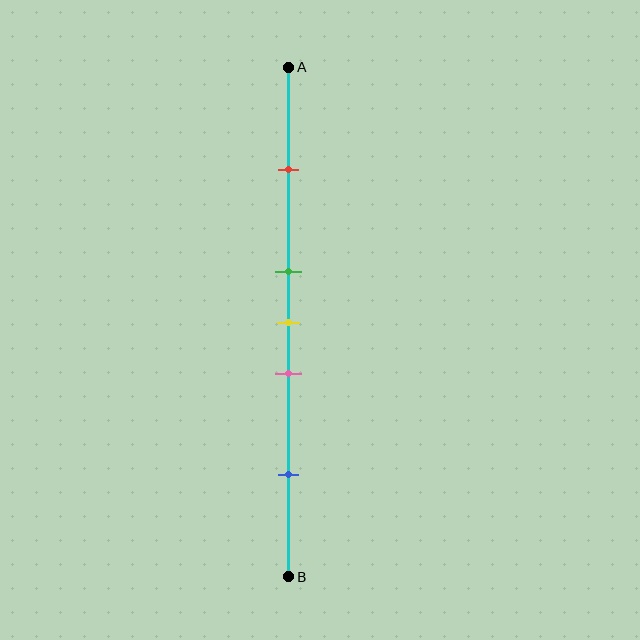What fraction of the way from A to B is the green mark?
The green mark is approximately 40% (0.4) of the way from A to B.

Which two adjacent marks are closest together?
The green and yellow marks are the closest adjacent pair.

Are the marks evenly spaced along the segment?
No, the marks are not evenly spaced.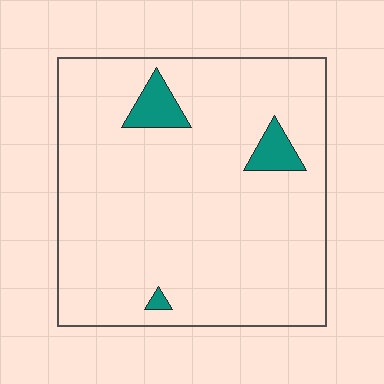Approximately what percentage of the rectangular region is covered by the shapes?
Approximately 5%.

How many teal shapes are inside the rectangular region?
3.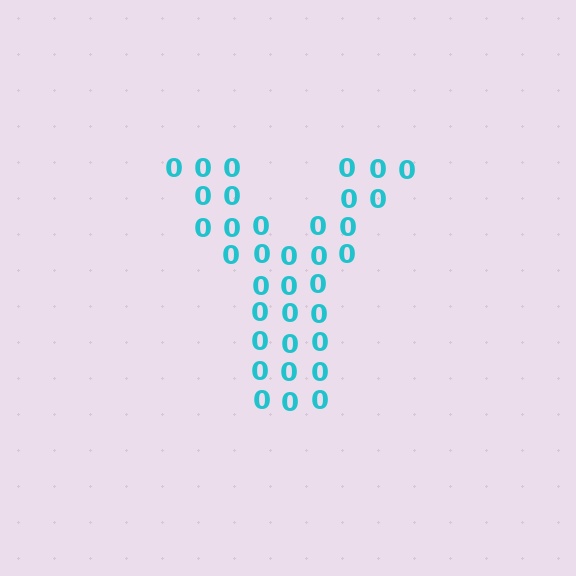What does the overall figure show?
The overall figure shows the letter Y.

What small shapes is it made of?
It is made of small digit 0's.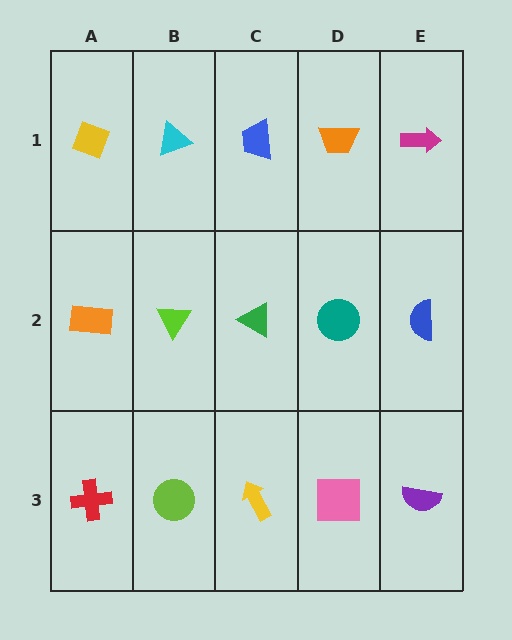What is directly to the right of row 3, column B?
A yellow arrow.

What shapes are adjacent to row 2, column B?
A cyan triangle (row 1, column B), a lime circle (row 3, column B), an orange rectangle (row 2, column A), a green triangle (row 2, column C).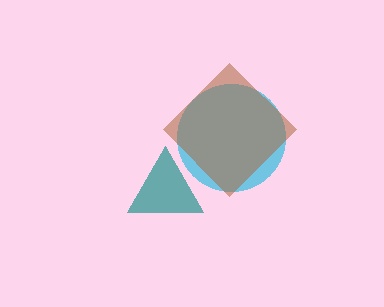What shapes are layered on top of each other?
The layered shapes are: a teal triangle, a cyan circle, a brown diamond.